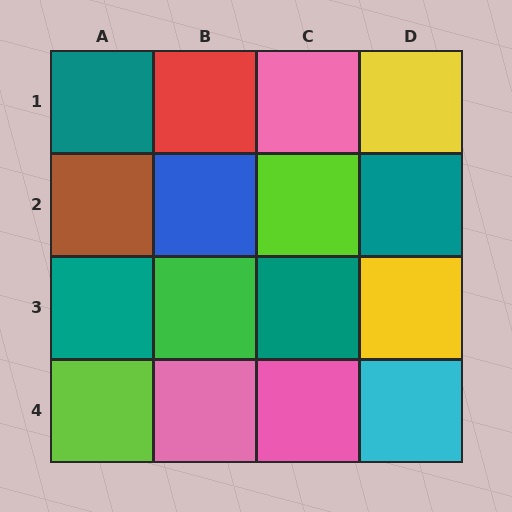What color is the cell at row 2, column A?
Brown.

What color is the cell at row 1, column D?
Yellow.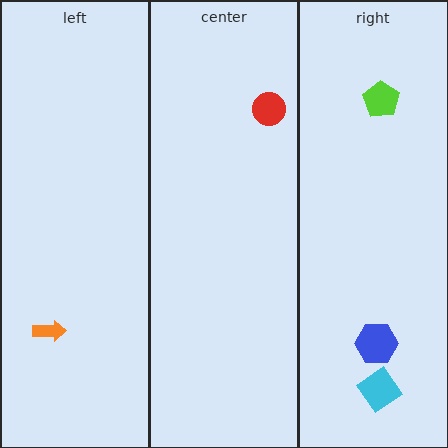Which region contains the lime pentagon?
The right region.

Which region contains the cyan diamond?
The right region.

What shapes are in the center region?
The red circle.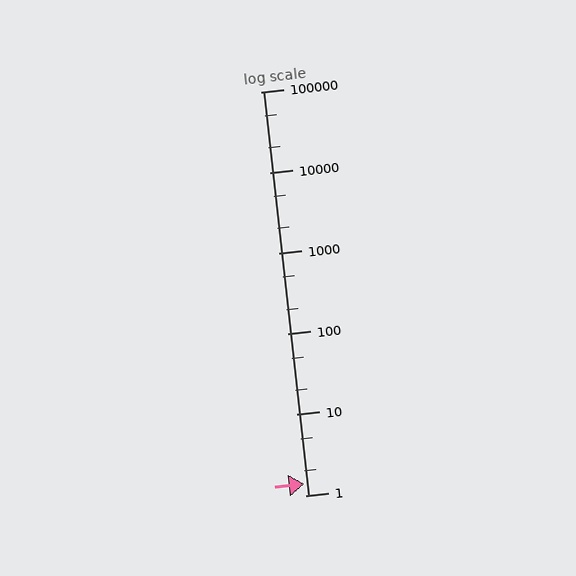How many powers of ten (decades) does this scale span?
The scale spans 5 decades, from 1 to 100000.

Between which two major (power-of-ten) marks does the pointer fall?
The pointer is between 1 and 10.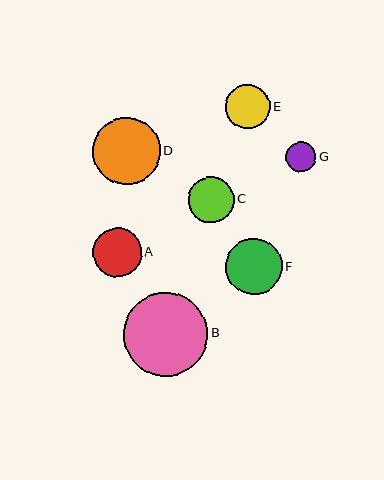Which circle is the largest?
Circle B is the largest with a size of approximately 84 pixels.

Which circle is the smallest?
Circle G is the smallest with a size of approximately 30 pixels.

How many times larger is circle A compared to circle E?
Circle A is approximately 1.1 times the size of circle E.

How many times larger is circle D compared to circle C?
Circle D is approximately 1.5 times the size of circle C.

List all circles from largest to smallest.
From largest to smallest: B, D, F, A, C, E, G.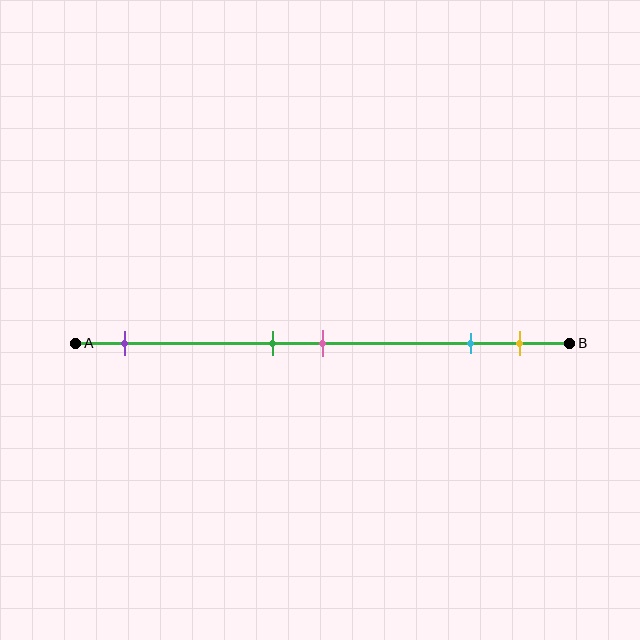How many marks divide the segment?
There are 5 marks dividing the segment.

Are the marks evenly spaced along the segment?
No, the marks are not evenly spaced.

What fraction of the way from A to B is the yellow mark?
The yellow mark is approximately 90% (0.9) of the way from A to B.